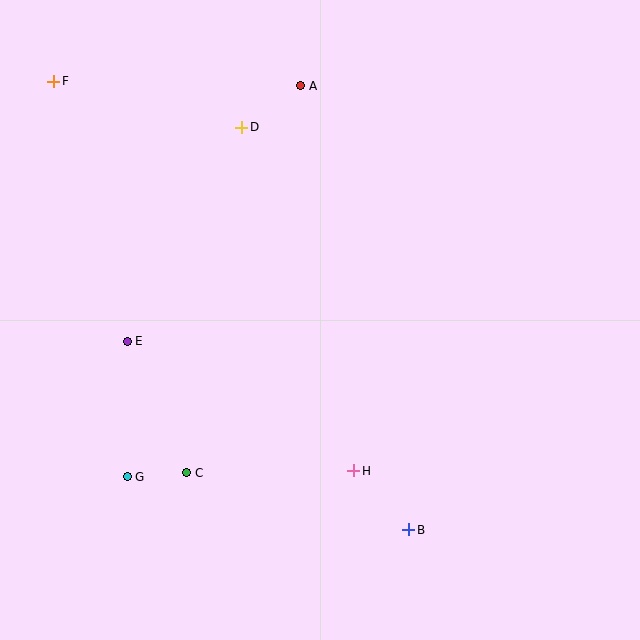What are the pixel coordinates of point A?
Point A is at (301, 86).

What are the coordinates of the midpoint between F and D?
The midpoint between F and D is at (148, 104).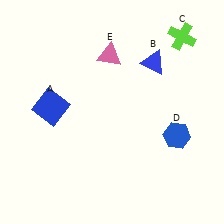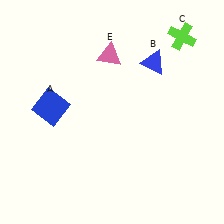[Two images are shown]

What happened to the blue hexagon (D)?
The blue hexagon (D) was removed in Image 2. It was in the bottom-right area of Image 1.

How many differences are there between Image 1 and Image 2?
There is 1 difference between the two images.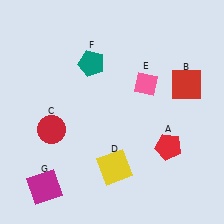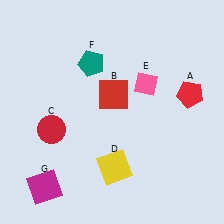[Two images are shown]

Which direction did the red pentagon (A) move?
The red pentagon (A) moved up.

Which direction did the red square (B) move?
The red square (B) moved left.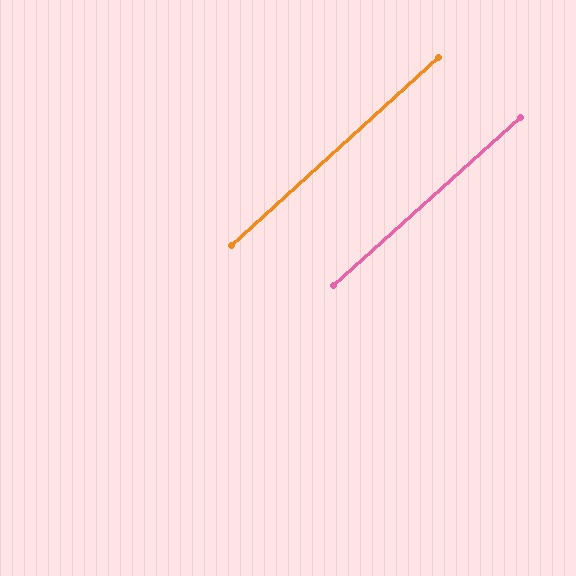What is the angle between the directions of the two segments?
Approximately 0 degrees.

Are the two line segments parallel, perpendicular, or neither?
Parallel — their directions differ by only 0.4°.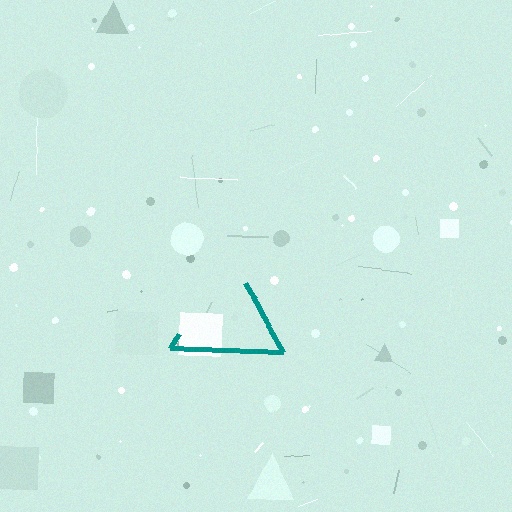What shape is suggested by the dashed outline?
The dashed outline suggests a triangle.